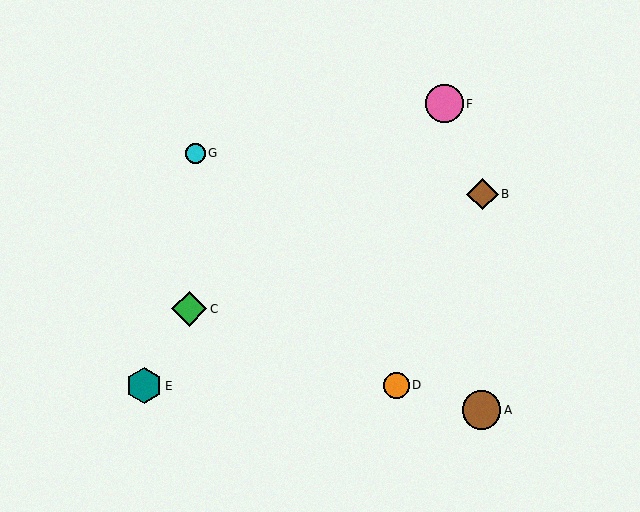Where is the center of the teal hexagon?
The center of the teal hexagon is at (144, 386).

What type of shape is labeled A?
Shape A is a brown circle.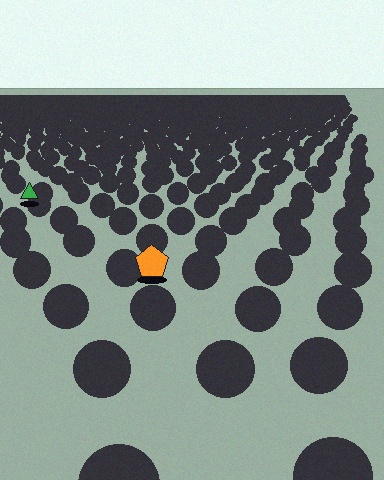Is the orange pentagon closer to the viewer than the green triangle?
Yes. The orange pentagon is closer — you can tell from the texture gradient: the ground texture is coarser near it.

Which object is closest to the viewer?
The orange pentagon is closest. The texture marks near it are larger and more spread out.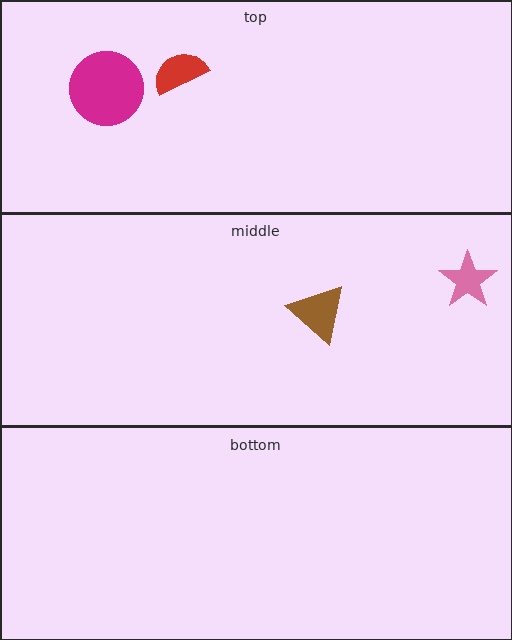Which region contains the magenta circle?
The top region.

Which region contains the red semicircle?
The top region.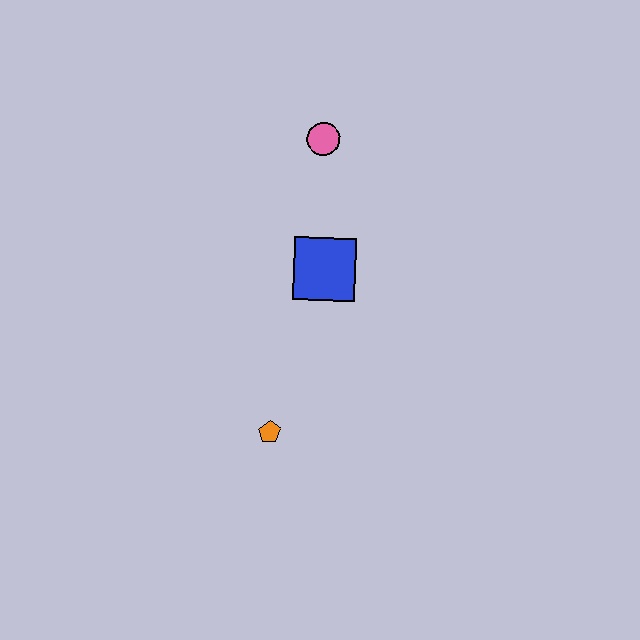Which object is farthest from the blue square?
The orange pentagon is farthest from the blue square.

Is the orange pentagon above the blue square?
No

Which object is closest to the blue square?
The pink circle is closest to the blue square.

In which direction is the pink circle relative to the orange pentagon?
The pink circle is above the orange pentagon.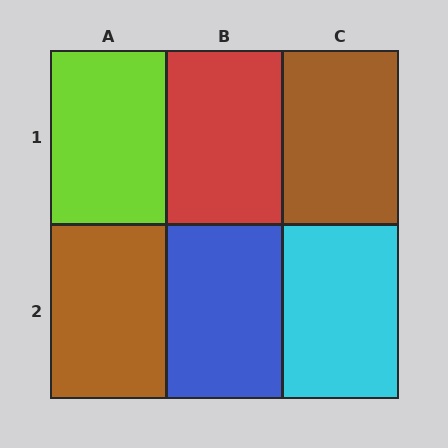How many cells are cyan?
1 cell is cyan.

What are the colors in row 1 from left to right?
Lime, red, brown.